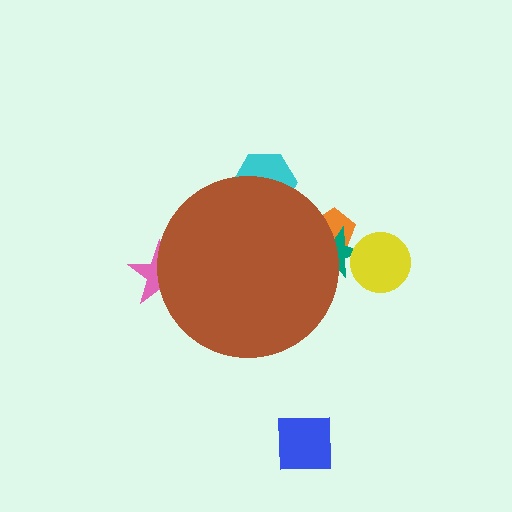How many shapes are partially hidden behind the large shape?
4 shapes are partially hidden.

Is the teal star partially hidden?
Yes, the teal star is partially hidden behind the brown circle.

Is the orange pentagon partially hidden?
Yes, the orange pentagon is partially hidden behind the brown circle.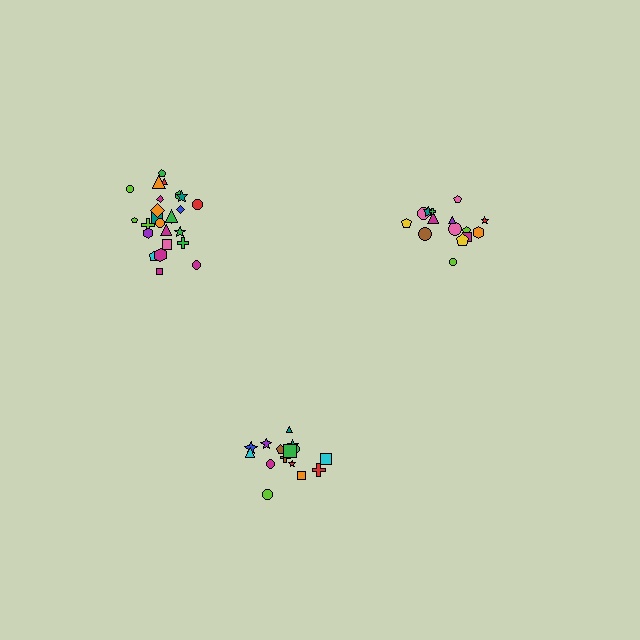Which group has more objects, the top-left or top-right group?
The top-left group.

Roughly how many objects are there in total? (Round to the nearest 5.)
Roughly 55 objects in total.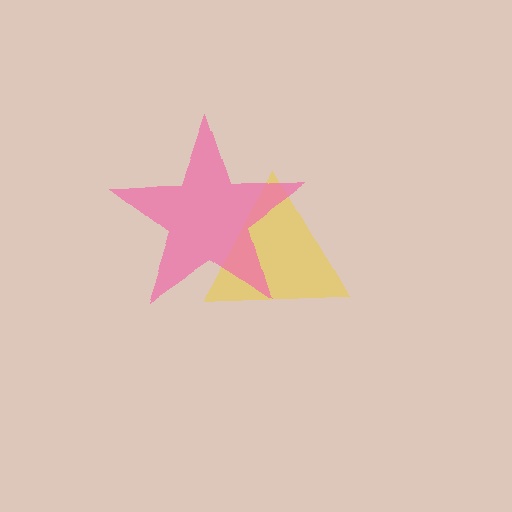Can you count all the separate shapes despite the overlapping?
Yes, there are 2 separate shapes.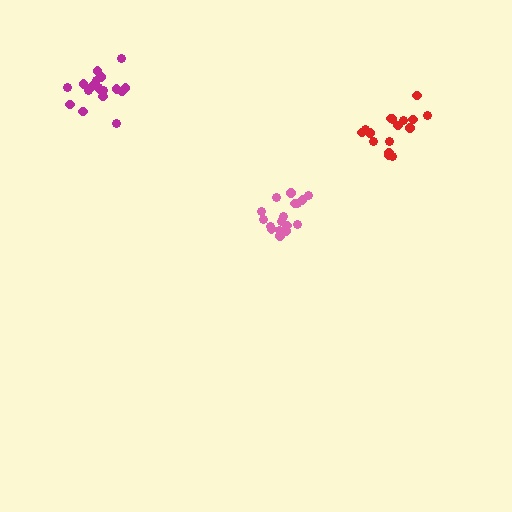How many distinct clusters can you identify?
There are 3 distinct clusters.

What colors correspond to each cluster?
The clusters are colored: pink, red, magenta.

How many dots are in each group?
Group 1: 17 dots, Group 2: 16 dots, Group 3: 18 dots (51 total).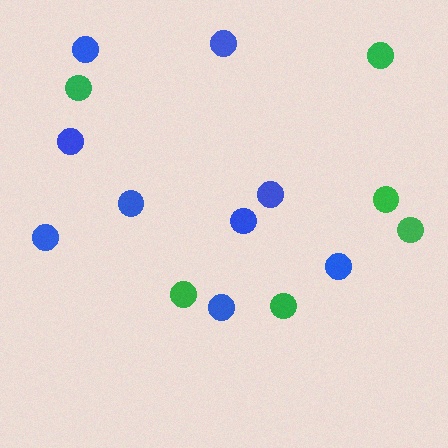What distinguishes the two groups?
There are 2 groups: one group of green circles (6) and one group of blue circles (9).